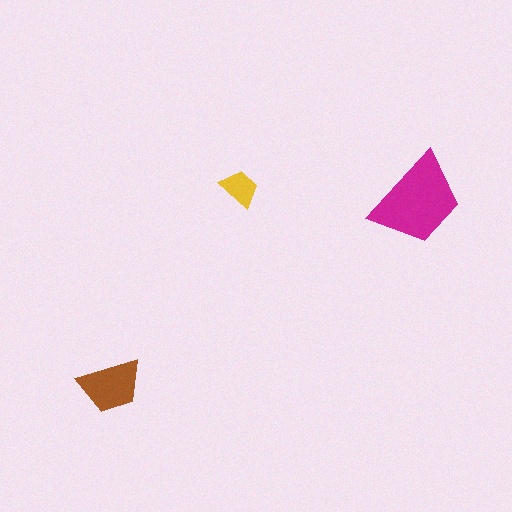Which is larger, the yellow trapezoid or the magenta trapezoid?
The magenta one.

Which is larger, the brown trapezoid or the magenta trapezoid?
The magenta one.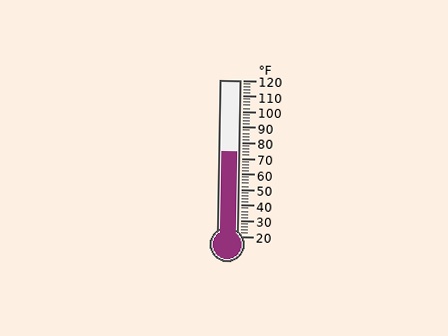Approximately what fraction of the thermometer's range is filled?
The thermometer is filled to approximately 55% of its range.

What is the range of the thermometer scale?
The thermometer scale ranges from 20°F to 120°F.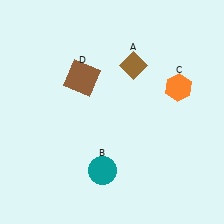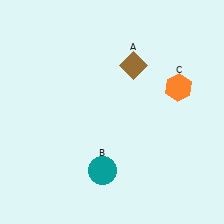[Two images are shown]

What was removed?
The brown square (D) was removed in Image 2.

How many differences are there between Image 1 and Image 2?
There is 1 difference between the two images.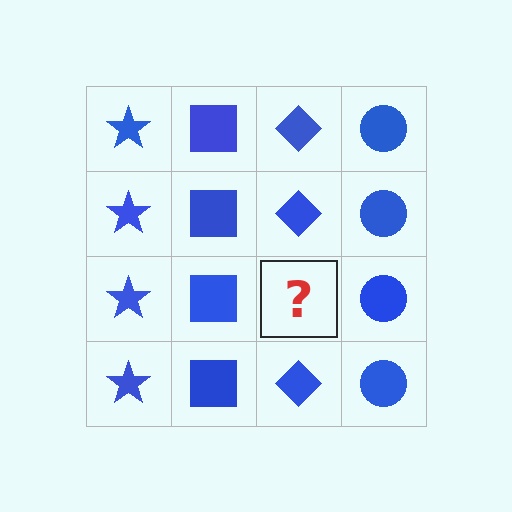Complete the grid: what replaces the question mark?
The question mark should be replaced with a blue diamond.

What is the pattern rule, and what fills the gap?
The rule is that each column has a consistent shape. The gap should be filled with a blue diamond.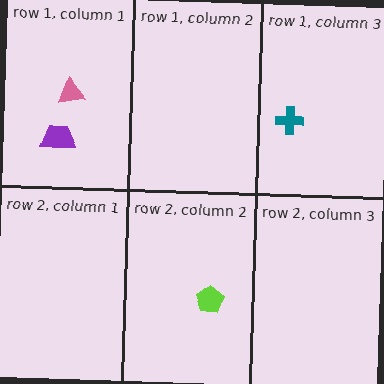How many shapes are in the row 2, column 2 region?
1.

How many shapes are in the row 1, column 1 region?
2.